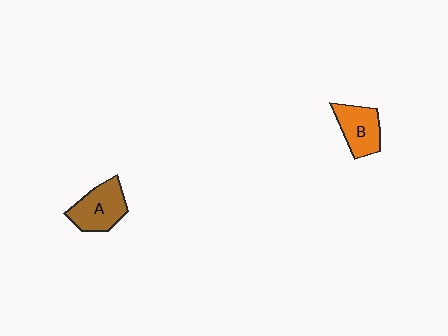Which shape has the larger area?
Shape A (brown).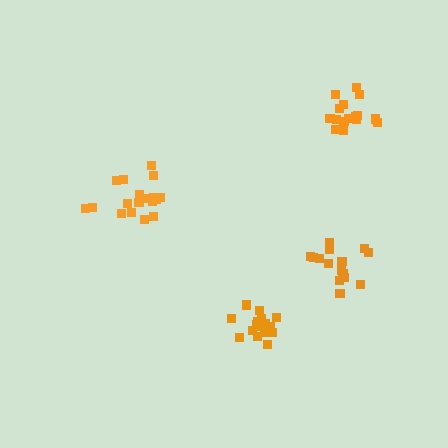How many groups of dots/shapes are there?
There are 4 groups.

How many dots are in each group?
Group 1: 16 dots, Group 2: 18 dots, Group 3: 18 dots, Group 4: 16 dots (68 total).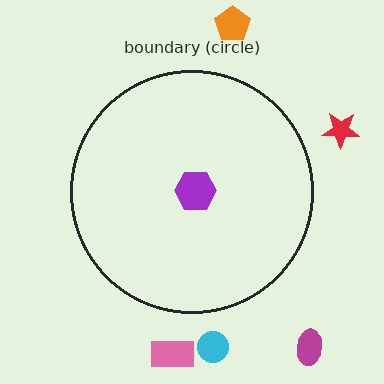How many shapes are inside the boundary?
1 inside, 5 outside.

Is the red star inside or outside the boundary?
Outside.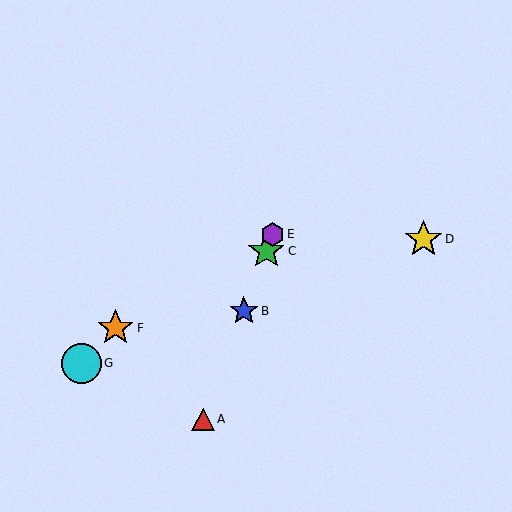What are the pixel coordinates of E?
Object E is at (272, 234).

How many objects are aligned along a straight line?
4 objects (A, B, C, E) are aligned along a straight line.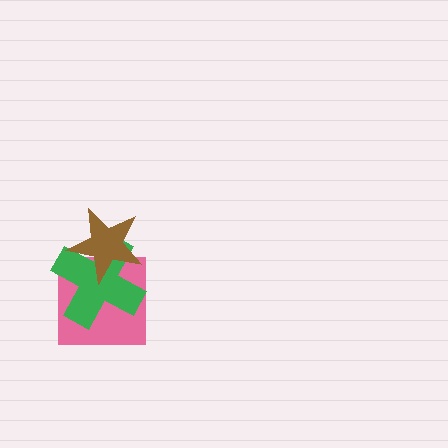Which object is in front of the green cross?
The brown star is in front of the green cross.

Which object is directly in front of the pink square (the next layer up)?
The green cross is directly in front of the pink square.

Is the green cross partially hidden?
Yes, it is partially covered by another shape.